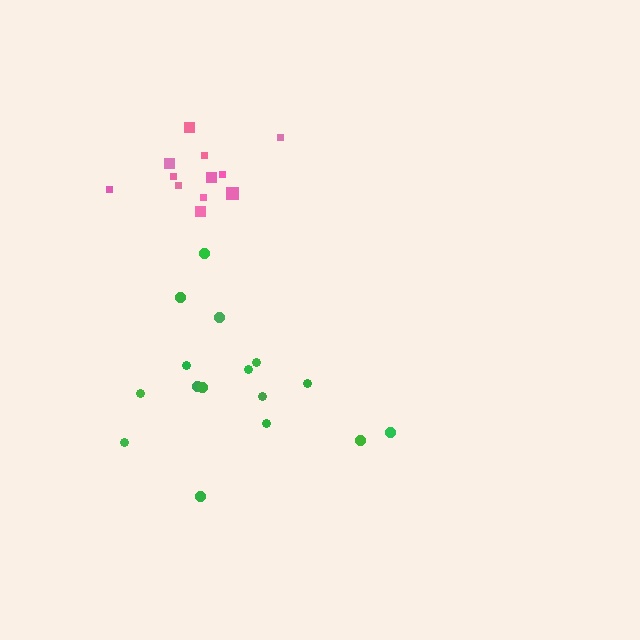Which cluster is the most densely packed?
Pink.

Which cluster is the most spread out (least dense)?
Green.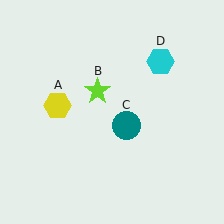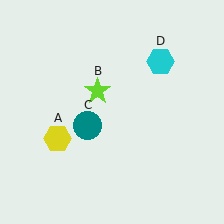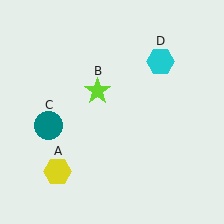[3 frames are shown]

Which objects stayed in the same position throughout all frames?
Lime star (object B) and cyan hexagon (object D) remained stationary.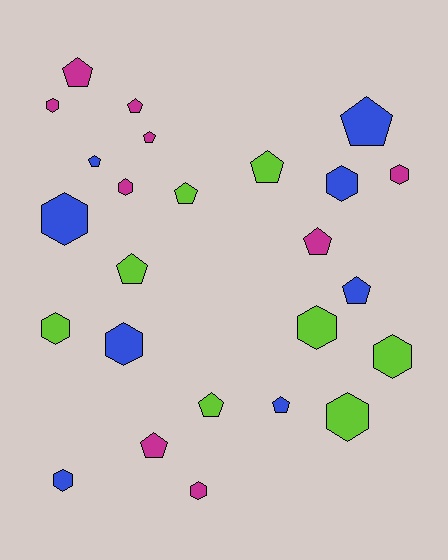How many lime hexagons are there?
There are 4 lime hexagons.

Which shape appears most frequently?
Pentagon, with 13 objects.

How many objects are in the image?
There are 25 objects.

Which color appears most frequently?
Magenta, with 9 objects.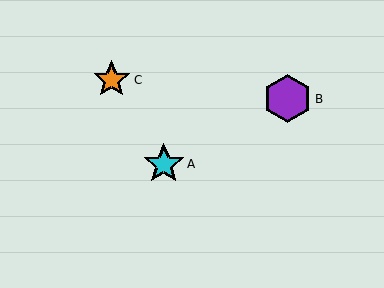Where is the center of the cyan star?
The center of the cyan star is at (164, 164).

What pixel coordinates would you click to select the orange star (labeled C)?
Click at (112, 80) to select the orange star C.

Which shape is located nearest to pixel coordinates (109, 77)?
The orange star (labeled C) at (112, 80) is nearest to that location.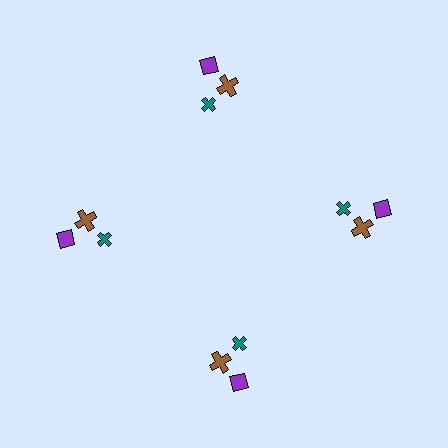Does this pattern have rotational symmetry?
Yes, this pattern has 4-fold rotational symmetry. It looks the same after rotating 90 degrees around the center.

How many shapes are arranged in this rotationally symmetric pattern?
There are 12 shapes, arranged in 4 groups of 3.